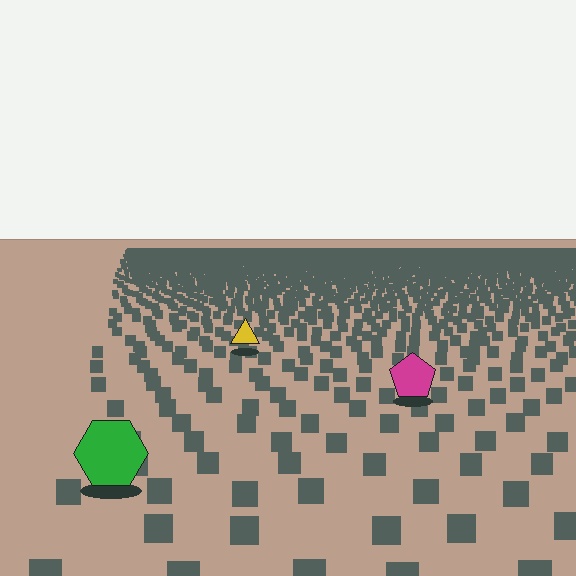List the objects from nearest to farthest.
From nearest to farthest: the green hexagon, the magenta pentagon, the yellow triangle.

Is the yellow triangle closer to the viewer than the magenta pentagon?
No. The magenta pentagon is closer — you can tell from the texture gradient: the ground texture is coarser near it.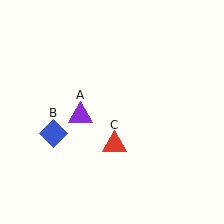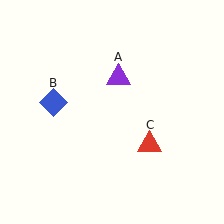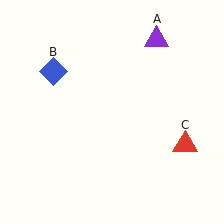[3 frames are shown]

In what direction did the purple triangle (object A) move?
The purple triangle (object A) moved up and to the right.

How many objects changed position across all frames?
3 objects changed position: purple triangle (object A), blue diamond (object B), red triangle (object C).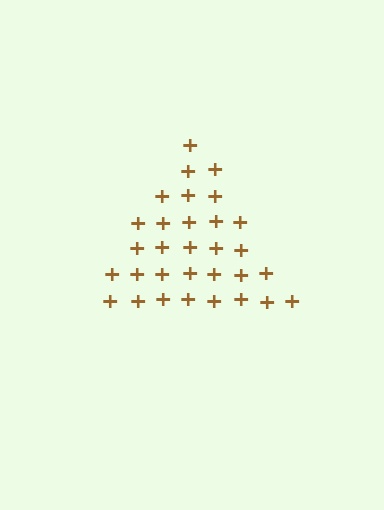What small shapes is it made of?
It is made of small plus signs.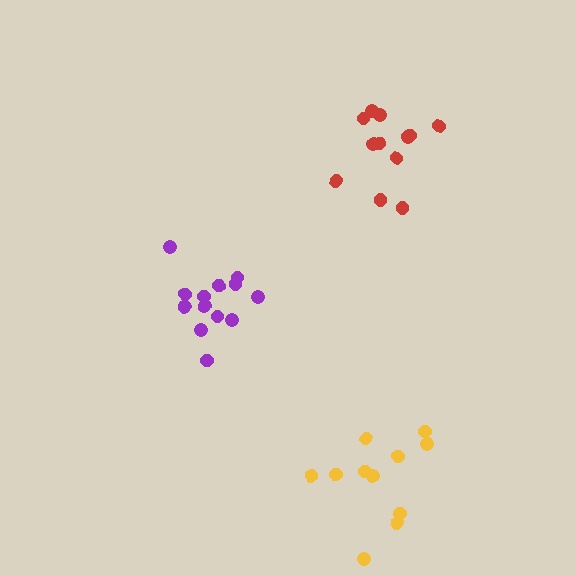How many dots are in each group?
Group 1: 13 dots, Group 2: 11 dots, Group 3: 13 dots (37 total).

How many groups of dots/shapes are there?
There are 3 groups.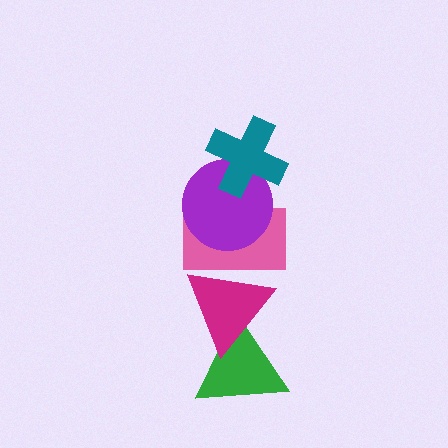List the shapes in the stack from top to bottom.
From top to bottom: the teal cross, the purple circle, the pink rectangle, the magenta triangle, the green triangle.